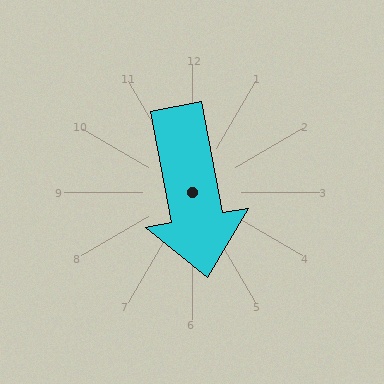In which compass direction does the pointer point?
South.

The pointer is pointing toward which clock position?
Roughly 6 o'clock.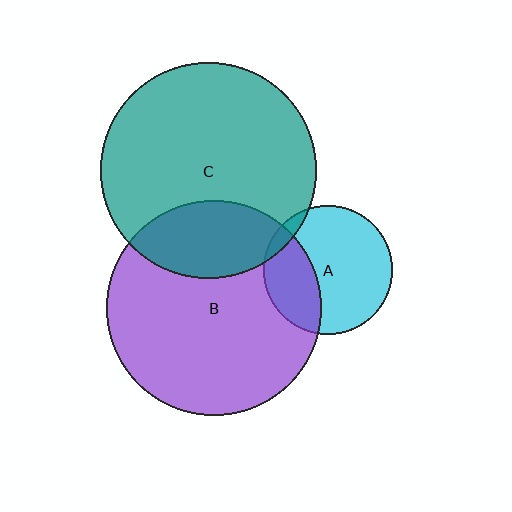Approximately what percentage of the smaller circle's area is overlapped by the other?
Approximately 30%.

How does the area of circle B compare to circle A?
Approximately 2.8 times.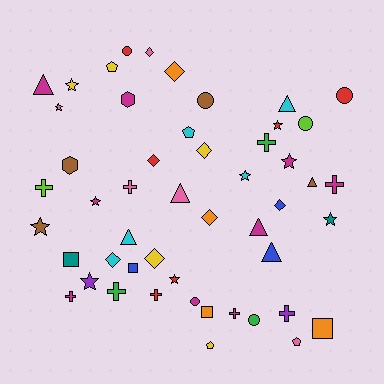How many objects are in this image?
There are 50 objects.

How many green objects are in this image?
There are 3 green objects.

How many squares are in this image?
There are 4 squares.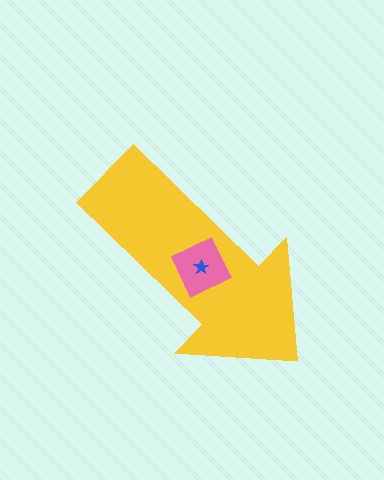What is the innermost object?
The blue star.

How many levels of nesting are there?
3.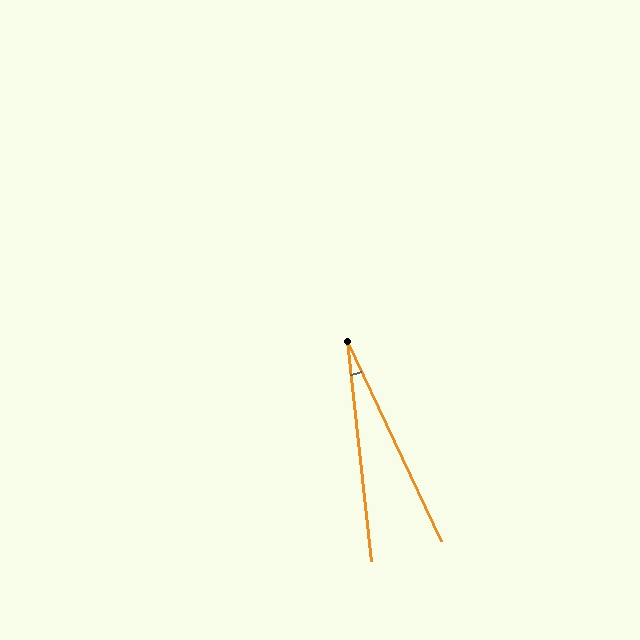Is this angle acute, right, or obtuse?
It is acute.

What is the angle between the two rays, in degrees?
Approximately 19 degrees.